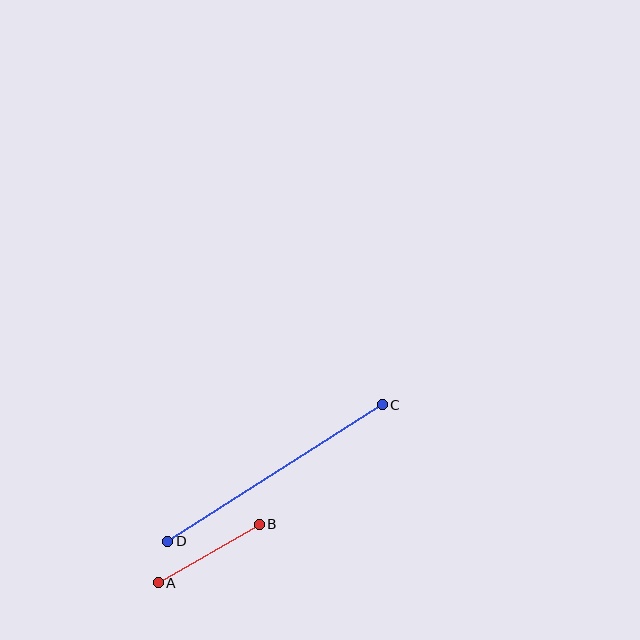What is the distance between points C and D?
The distance is approximately 254 pixels.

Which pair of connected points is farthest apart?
Points C and D are farthest apart.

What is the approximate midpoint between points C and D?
The midpoint is at approximately (275, 473) pixels.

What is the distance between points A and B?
The distance is approximately 117 pixels.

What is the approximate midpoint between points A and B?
The midpoint is at approximately (209, 553) pixels.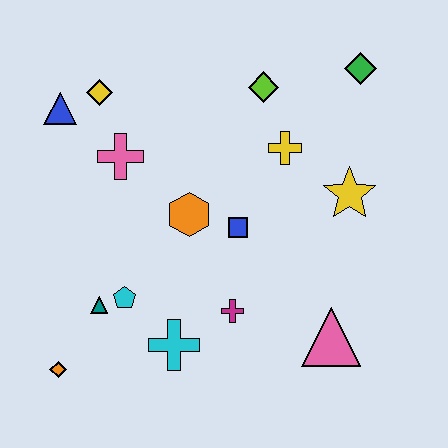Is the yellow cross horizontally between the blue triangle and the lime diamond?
No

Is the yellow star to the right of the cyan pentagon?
Yes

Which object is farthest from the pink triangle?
The blue triangle is farthest from the pink triangle.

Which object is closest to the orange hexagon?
The blue square is closest to the orange hexagon.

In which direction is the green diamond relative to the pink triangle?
The green diamond is above the pink triangle.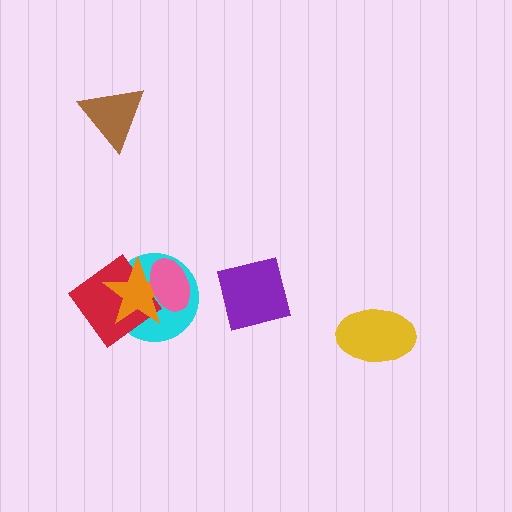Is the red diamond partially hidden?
Yes, it is partially covered by another shape.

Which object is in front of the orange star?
The pink ellipse is in front of the orange star.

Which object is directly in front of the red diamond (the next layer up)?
The orange star is directly in front of the red diamond.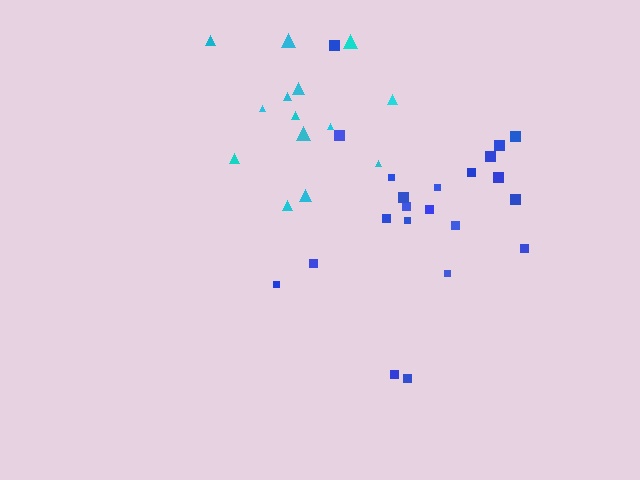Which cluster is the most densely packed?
Blue.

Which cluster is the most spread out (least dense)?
Cyan.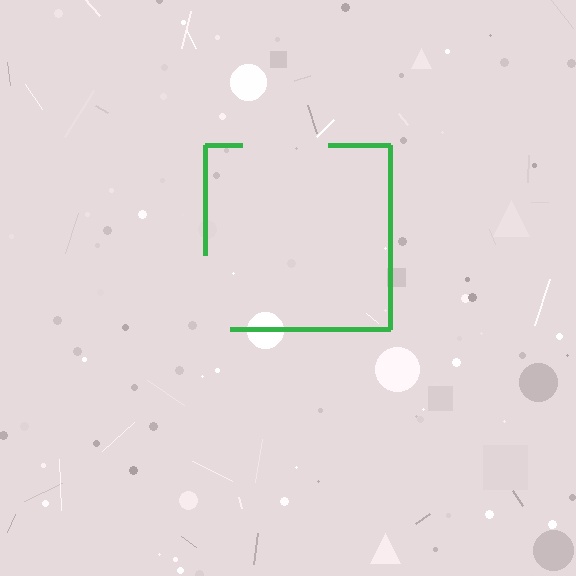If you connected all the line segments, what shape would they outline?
They would outline a square.